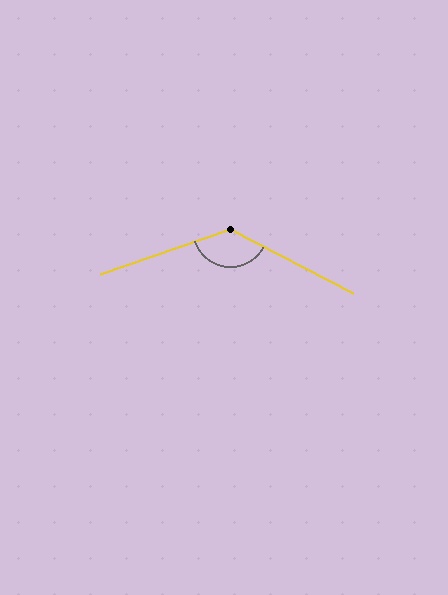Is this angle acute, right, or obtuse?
It is obtuse.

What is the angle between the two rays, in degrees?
Approximately 134 degrees.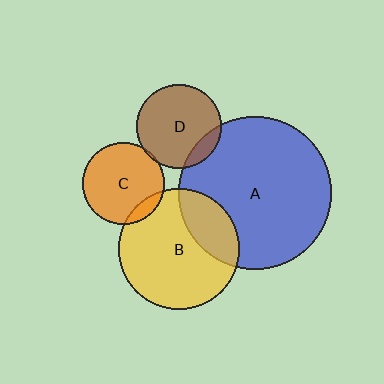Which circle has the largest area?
Circle A (blue).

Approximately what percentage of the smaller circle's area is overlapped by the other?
Approximately 5%.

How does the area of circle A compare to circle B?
Approximately 1.6 times.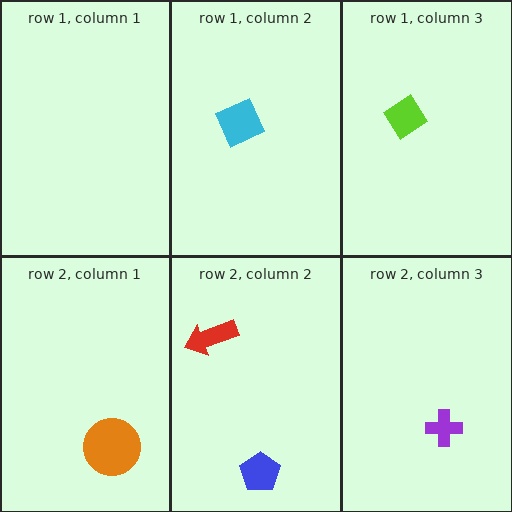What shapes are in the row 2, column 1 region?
The orange circle.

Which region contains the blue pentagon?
The row 2, column 2 region.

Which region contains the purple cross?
The row 2, column 3 region.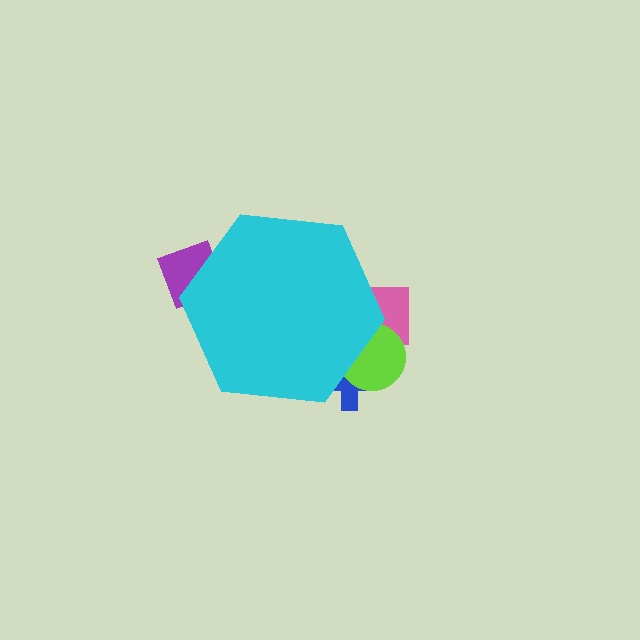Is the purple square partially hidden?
Yes, the purple square is partially hidden behind the cyan hexagon.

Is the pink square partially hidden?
Yes, the pink square is partially hidden behind the cyan hexagon.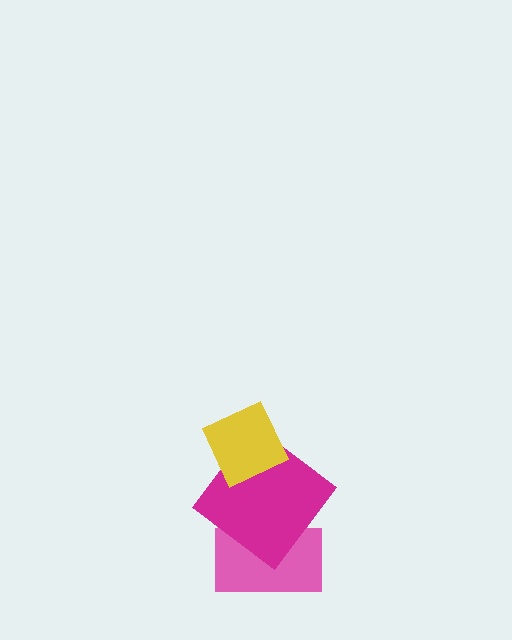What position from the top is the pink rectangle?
The pink rectangle is 3rd from the top.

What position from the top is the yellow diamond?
The yellow diamond is 1st from the top.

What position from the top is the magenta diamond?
The magenta diamond is 2nd from the top.